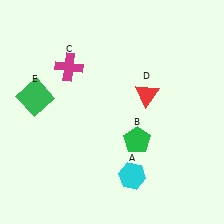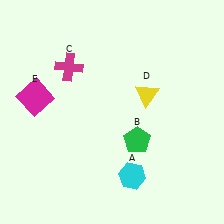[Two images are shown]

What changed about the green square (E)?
In Image 1, E is green. In Image 2, it changed to magenta.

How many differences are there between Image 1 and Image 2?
There are 2 differences between the two images.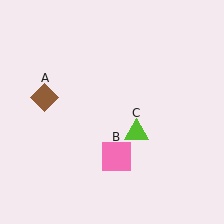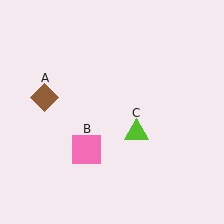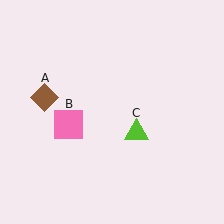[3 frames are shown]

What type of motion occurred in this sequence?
The pink square (object B) rotated clockwise around the center of the scene.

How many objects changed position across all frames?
1 object changed position: pink square (object B).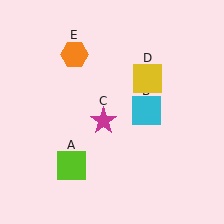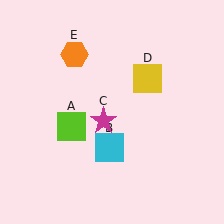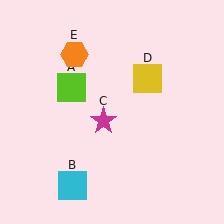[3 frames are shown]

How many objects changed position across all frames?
2 objects changed position: lime square (object A), cyan square (object B).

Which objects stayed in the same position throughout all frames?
Magenta star (object C) and yellow square (object D) and orange hexagon (object E) remained stationary.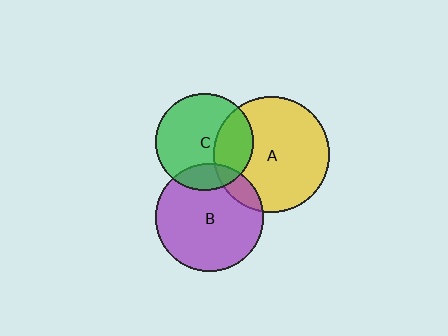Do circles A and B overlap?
Yes.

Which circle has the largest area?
Circle A (yellow).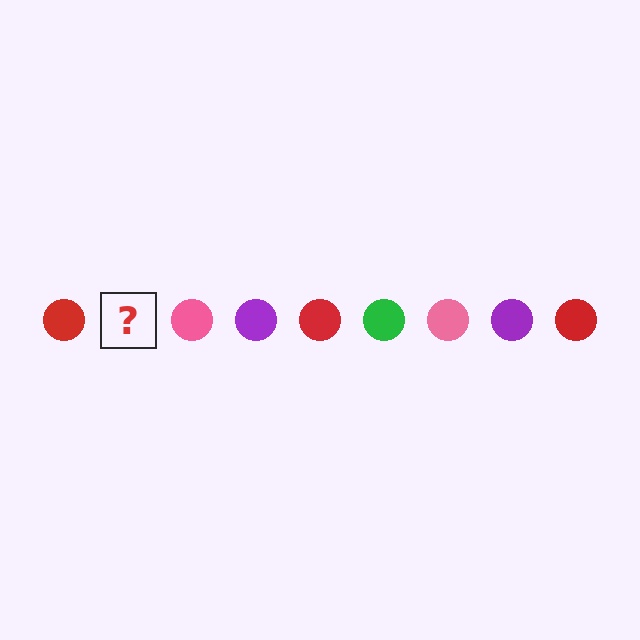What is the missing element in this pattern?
The missing element is a green circle.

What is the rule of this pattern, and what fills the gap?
The rule is that the pattern cycles through red, green, pink, purple circles. The gap should be filled with a green circle.